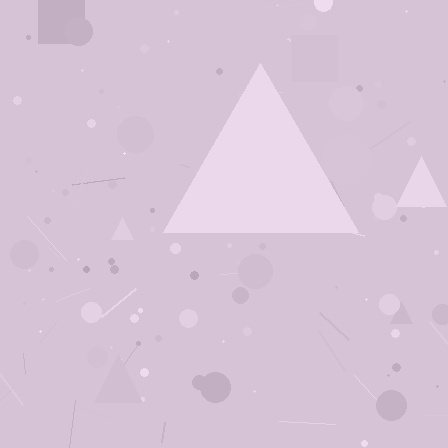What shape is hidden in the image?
A triangle is hidden in the image.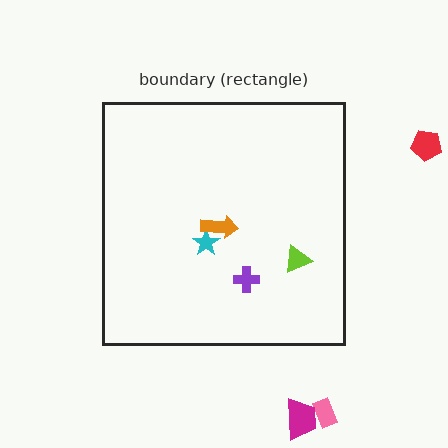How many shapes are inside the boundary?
4 inside, 3 outside.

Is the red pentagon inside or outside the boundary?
Outside.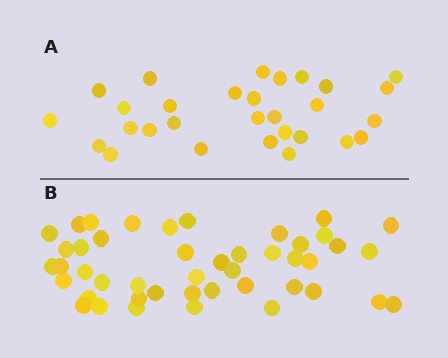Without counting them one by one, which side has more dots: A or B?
Region B (the bottom region) has more dots.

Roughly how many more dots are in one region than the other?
Region B has approximately 15 more dots than region A.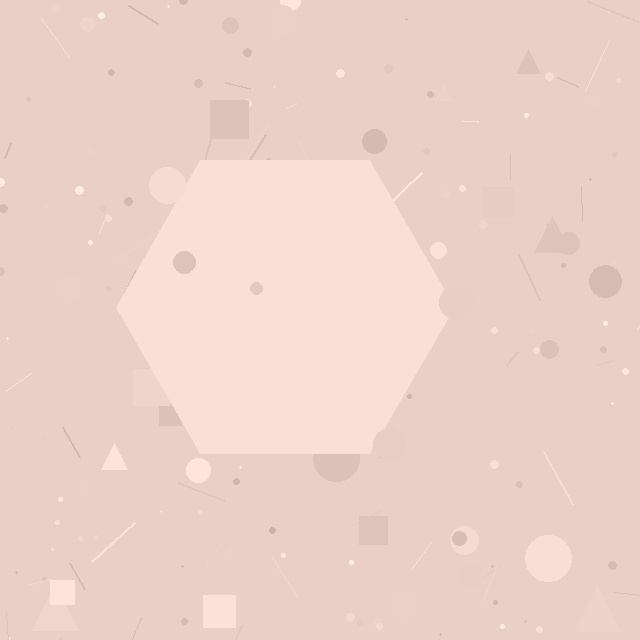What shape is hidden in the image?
A hexagon is hidden in the image.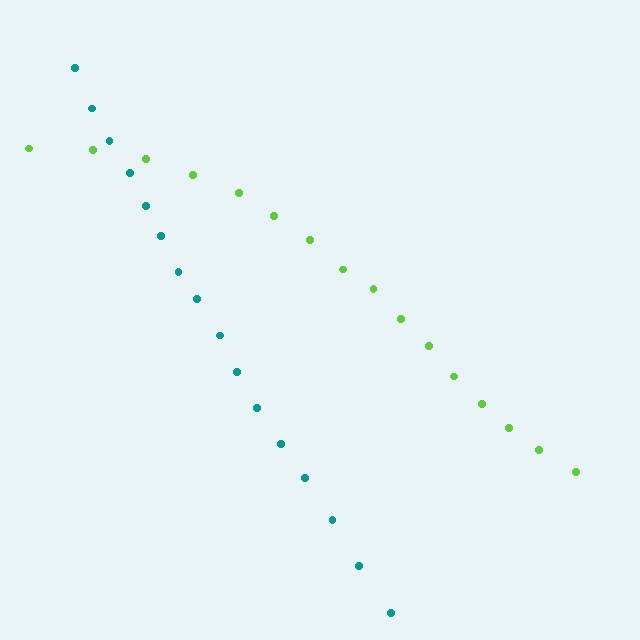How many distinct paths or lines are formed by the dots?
There are 2 distinct paths.